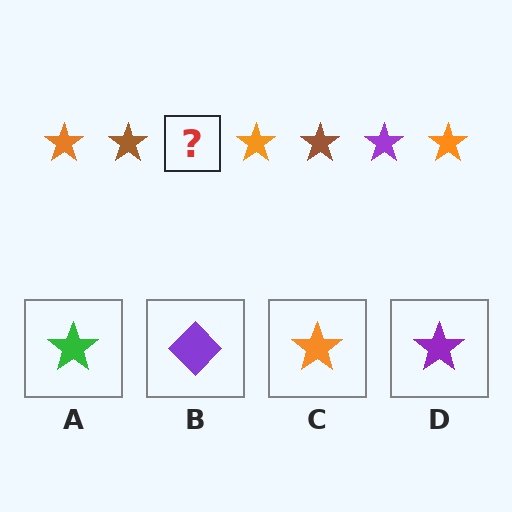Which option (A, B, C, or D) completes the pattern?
D.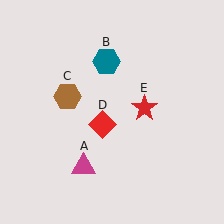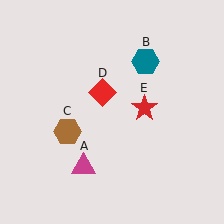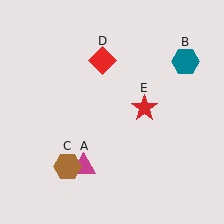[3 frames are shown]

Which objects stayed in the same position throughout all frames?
Magenta triangle (object A) and red star (object E) remained stationary.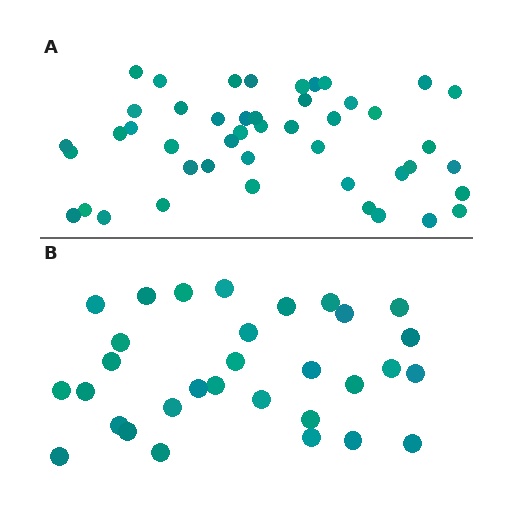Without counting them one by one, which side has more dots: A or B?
Region A (the top region) has more dots.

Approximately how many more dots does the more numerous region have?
Region A has approximately 15 more dots than region B.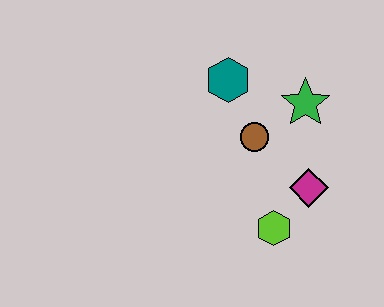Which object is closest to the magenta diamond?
The lime hexagon is closest to the magenta diamond.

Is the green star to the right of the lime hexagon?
Yes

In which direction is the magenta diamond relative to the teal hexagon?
The magenta diamond is below the teal hexagon.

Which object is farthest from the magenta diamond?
The teal hexagon is farthest from the magenta diamond.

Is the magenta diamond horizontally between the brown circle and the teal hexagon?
No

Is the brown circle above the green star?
No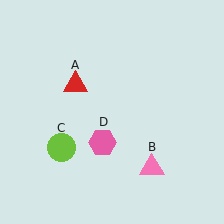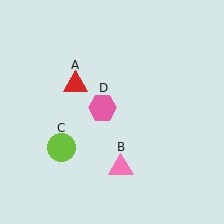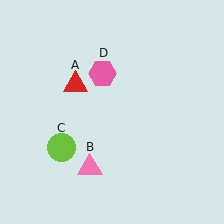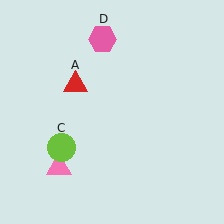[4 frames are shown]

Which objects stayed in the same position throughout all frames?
Red triangle (object A) and lime circle (object C) remained stationary.